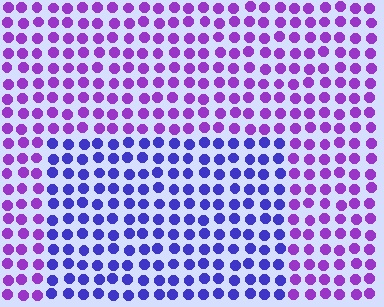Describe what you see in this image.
The image is filled with small purple elements in a uniform arrangement. A rectangle-shaped region is visible where the elements are tinted to a slightly different hue, forming a subtle color boundary.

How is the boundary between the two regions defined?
The boundary is defined purely by a slight shift in hue (about 38 degrees). Spacing, size, and orientation are identical on both sides.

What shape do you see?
I see a rectangle.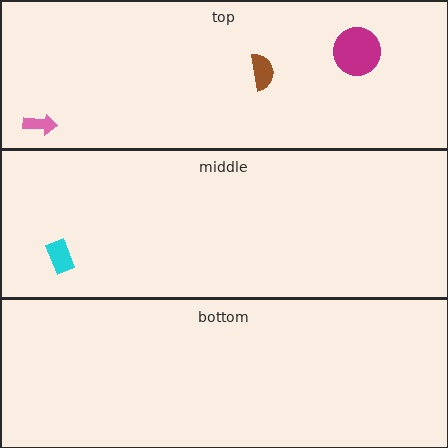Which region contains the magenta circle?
The top region.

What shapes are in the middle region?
The cyan rectangle.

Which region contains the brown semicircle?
The top region.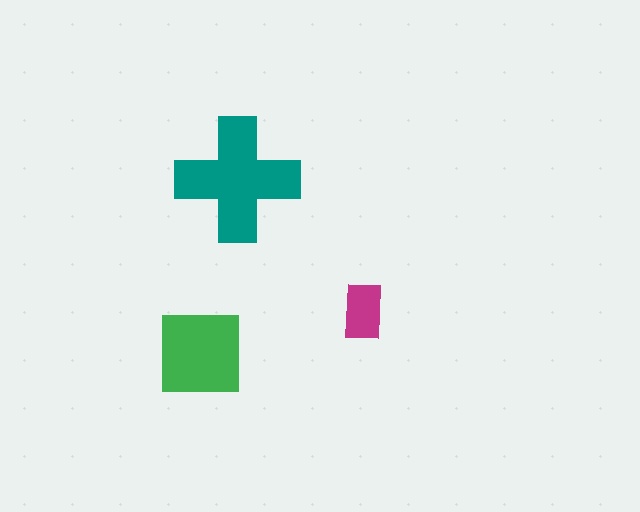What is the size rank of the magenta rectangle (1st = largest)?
3rd.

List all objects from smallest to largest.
The magenta rectangle, the green square, the teal cross.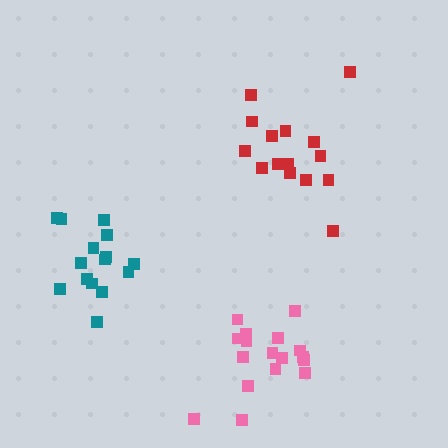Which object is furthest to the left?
The teal cluster is leftmost.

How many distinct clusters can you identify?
There are 3 distinct clusters.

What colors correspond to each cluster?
The clusters are colored: pink, red, teal.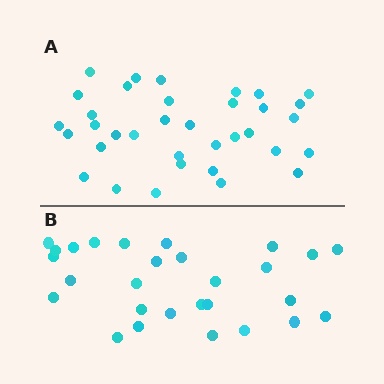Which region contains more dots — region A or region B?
Region A (the top region) has more dots.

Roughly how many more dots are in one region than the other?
Region A has roughly 8 or so more dots than region B.